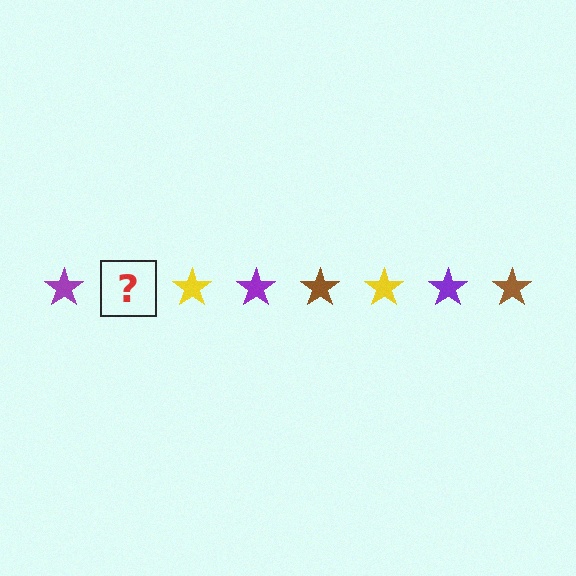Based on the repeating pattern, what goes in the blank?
The blank should be a brown star.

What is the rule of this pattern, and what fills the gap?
The rule is that the pattern cycles through purple, brown, yellow stars. The gap should be filled with a brown star.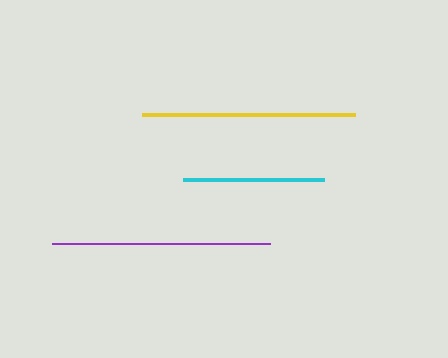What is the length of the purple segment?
The purple segment is approximately 218 pixels long.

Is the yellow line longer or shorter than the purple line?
The purple line is longer than the yellow line.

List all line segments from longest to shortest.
From longest to shortest: purple, yellow, cyan.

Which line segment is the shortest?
The cyan line is the shortest at approximately 141 pixels.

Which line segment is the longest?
The purple line is the longest at approximately 218 pixels.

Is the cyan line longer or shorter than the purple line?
The purple line is longer than the cyan line.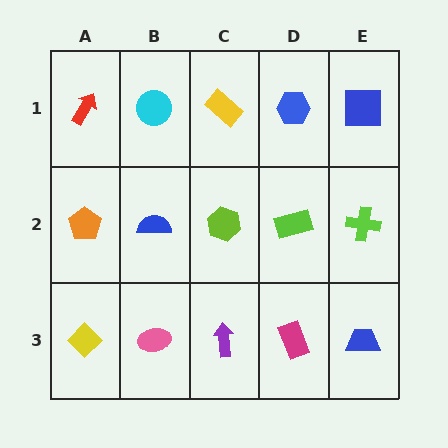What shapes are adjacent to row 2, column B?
A cyan circle (row 1, column B), a pink ellipse (row 3, column B), an orange pentagon (row 2, column A), a lime hexagon (row 2, column C).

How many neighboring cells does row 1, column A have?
2.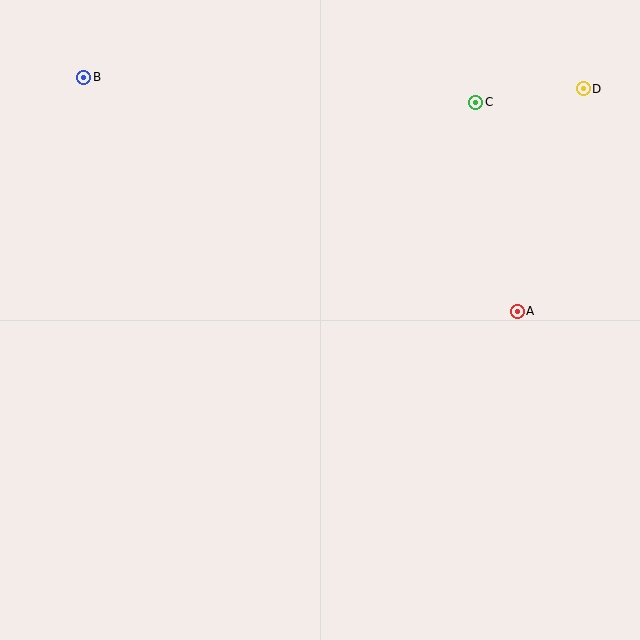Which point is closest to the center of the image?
Point A at (517, 311) is closest to the center.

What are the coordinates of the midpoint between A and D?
The midpoint between A and D is at (550, 200).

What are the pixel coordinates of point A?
Point A is at (517, 311).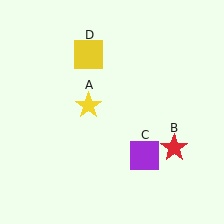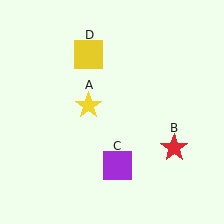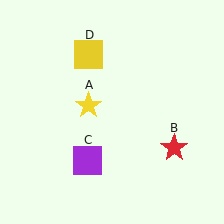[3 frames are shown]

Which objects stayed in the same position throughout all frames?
Yellow star (object A) and red star (object B) and yellow square (object D) remained stationary.